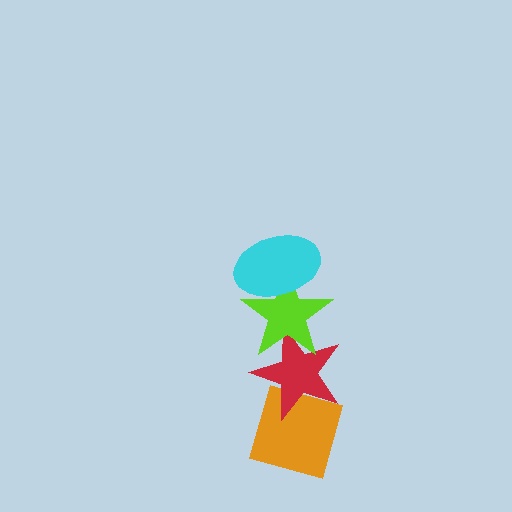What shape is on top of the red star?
The lime star is on top of the red star.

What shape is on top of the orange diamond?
The red star is on top of the orange diamond.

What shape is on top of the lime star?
The cyan ellipse is on top of the lime star.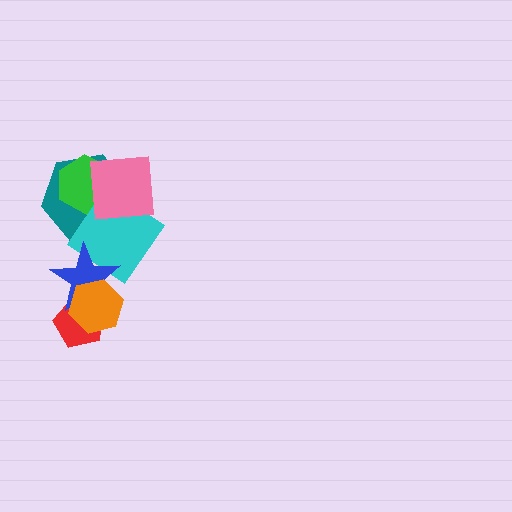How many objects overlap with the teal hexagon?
3 objects overlap with the teal hexagon.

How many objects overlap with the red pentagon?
2 objects overlap with the red pentagon.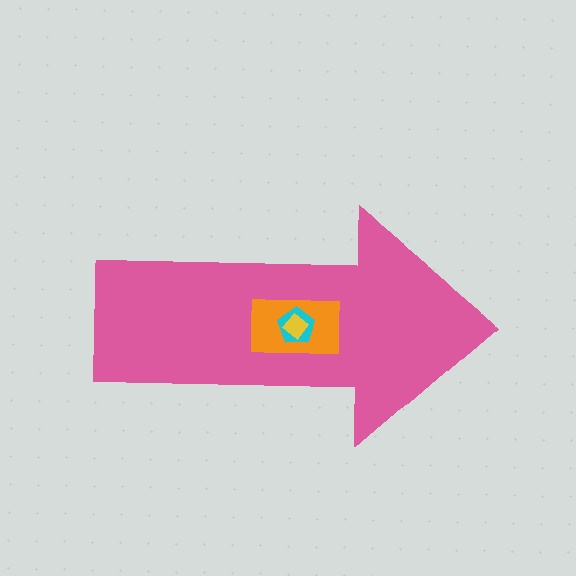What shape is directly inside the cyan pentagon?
The yellow diamond.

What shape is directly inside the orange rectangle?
The cyan pentagon.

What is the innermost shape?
The yellow diamond.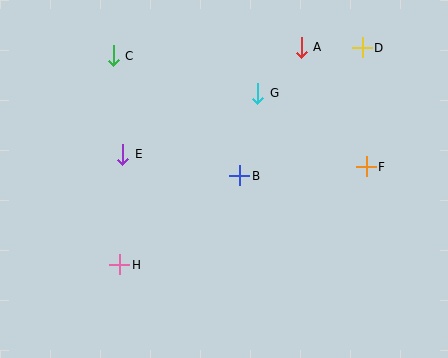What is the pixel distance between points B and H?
The distance between B and H is 149 pixels.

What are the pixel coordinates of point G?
Point G is at (258, 93).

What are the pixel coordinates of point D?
Point D is at (362, 48).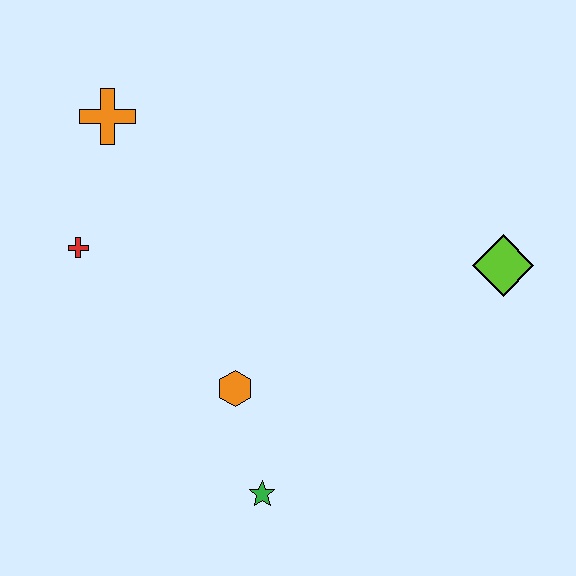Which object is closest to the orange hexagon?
The green star is closest to the orange hexagon.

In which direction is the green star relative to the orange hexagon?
The green star is below the orange hexagon.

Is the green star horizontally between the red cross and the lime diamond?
Yes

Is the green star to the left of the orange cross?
No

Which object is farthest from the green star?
The orange cross is farthest from the green star.